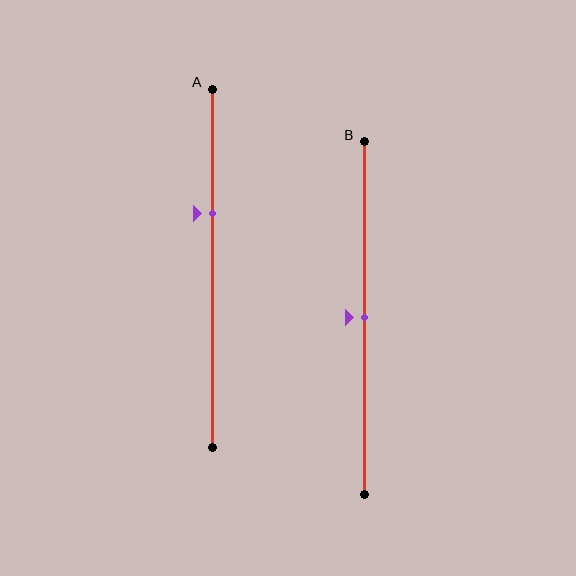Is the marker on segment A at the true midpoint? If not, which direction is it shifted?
No, the marker on segment A is shifted upward by about 15% of the segment length.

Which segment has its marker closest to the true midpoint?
Segment B has its marker closest to the true midpoint.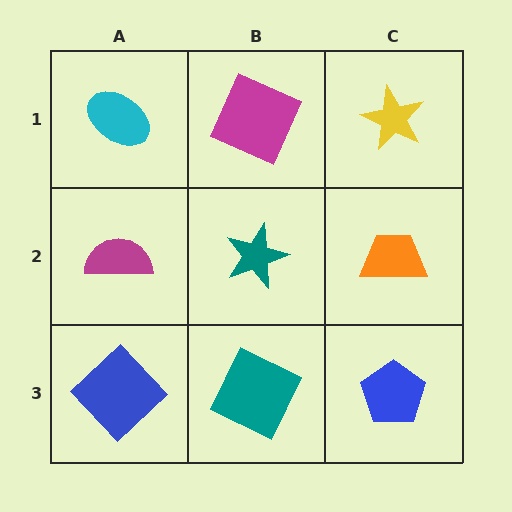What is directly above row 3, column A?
A magenta semicircle.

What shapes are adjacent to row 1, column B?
A teal star (row 2, column B), a cyan ellipse (row 1, column A), a yellow star (row 1, column C).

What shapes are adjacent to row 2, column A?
A cyan ellipse (row 1, column A), a blue diamond (row 3, column A), a teal star (row 2, column B).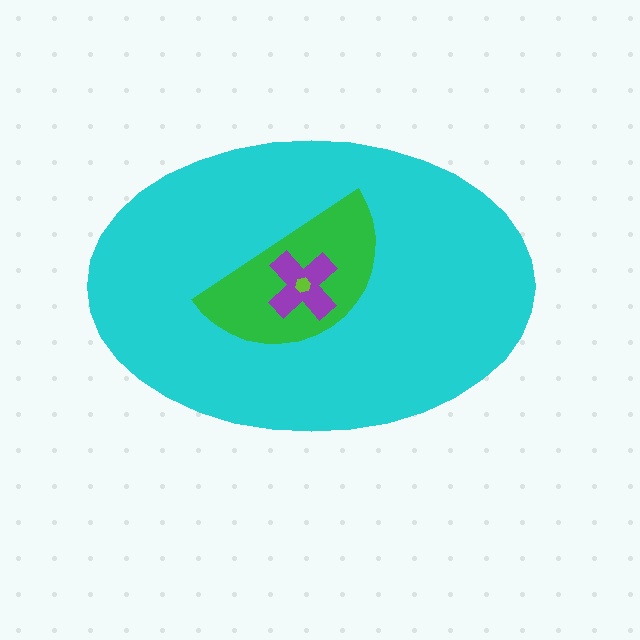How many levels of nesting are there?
4.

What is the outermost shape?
The cyan ellipse.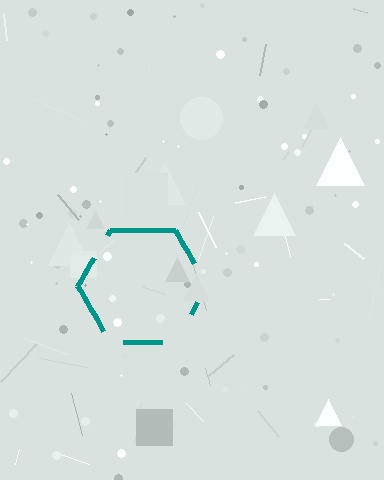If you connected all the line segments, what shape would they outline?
They would outline a hexagon.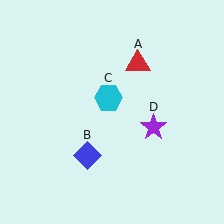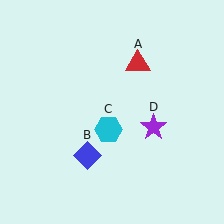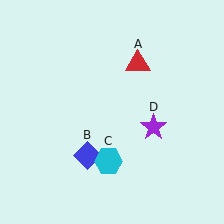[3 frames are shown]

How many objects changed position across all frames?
1 object changed position: cyan hexagon (object C).